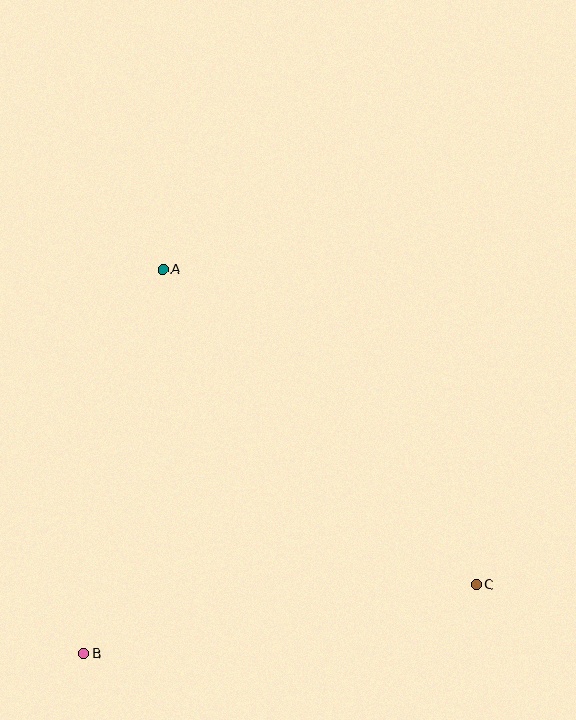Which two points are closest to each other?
Points A and B are closest to each other.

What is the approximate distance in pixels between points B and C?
The distance between B and C is approximately 399 pixels.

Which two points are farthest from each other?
Points A and C are farthest from each other.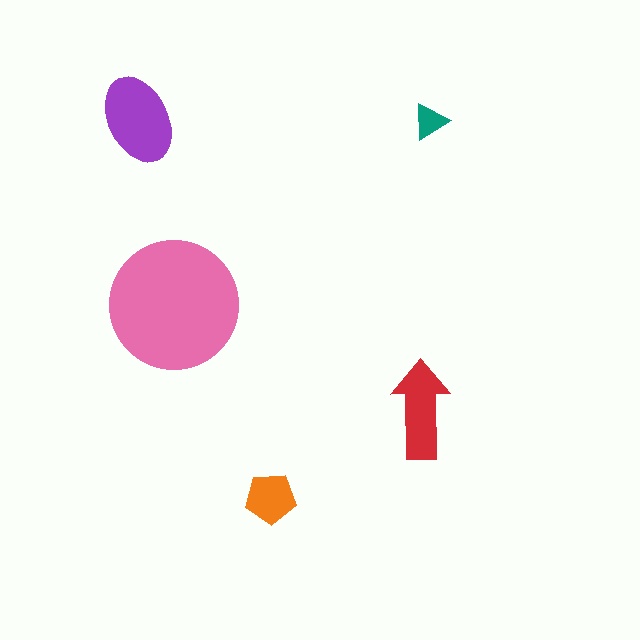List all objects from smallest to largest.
The teal triangle, the orange pentagon, the red arrow, the purple ellipse, the pink circle.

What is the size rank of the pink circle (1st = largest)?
1st.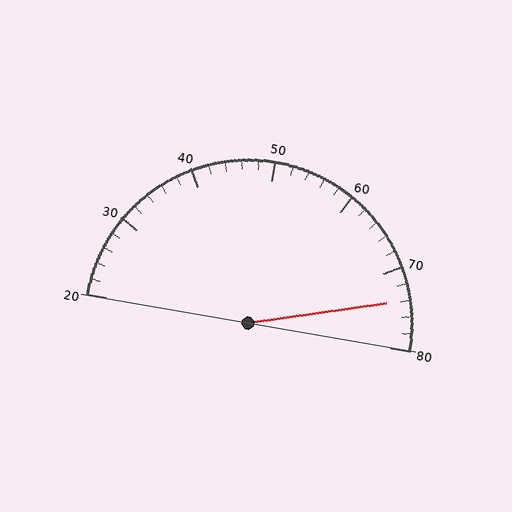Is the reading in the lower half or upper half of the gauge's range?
The reading is in the upper half of the range (20 to 80).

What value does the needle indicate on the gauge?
The needle indicates approximately 74.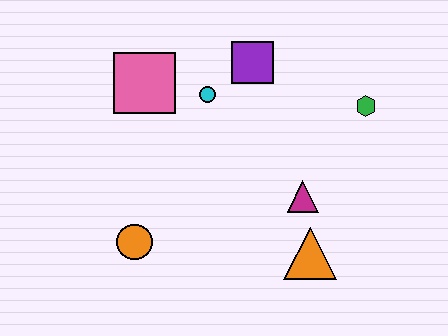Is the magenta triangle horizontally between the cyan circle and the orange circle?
No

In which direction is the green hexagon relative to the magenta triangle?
The green hexagon is above the magenta triangle.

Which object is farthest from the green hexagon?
The orange circle is farthest from the green hexagon.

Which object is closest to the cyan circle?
The purple square is closest to the cyan circle.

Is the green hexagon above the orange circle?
Yes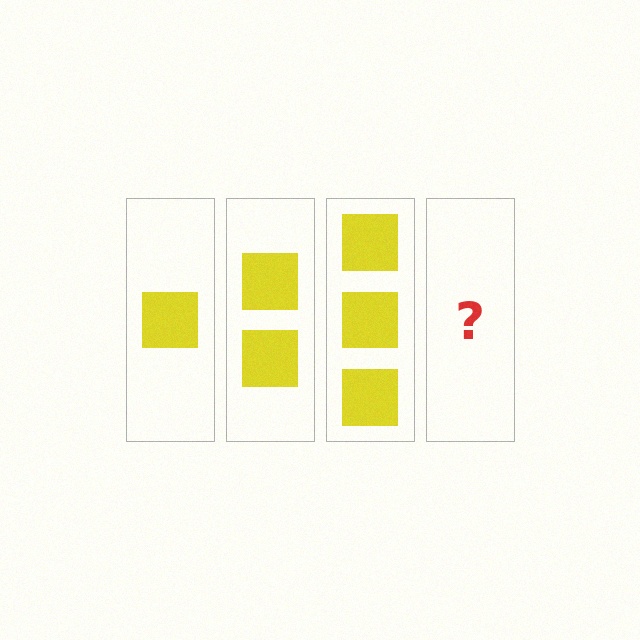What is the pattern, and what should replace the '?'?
The pattern is that each step adds one more square. The '?' should be 4 squares.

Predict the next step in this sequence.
The next step is 4 squares.